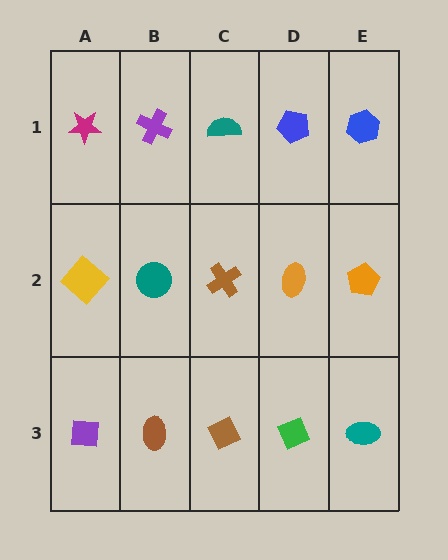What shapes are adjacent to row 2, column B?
A purple cross (row 1, column B), a brown ellipse (row 3, column B), a yellow diamond (row 2, column A), a brown cross (row 2, column C).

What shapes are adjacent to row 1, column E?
An orange pentagon (row 2, column E), a blue pentagon (row 1, column D).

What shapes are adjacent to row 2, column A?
A magenta star (row 1, column A), a purple square (row 3, column A), a teal circle (row 2, column B).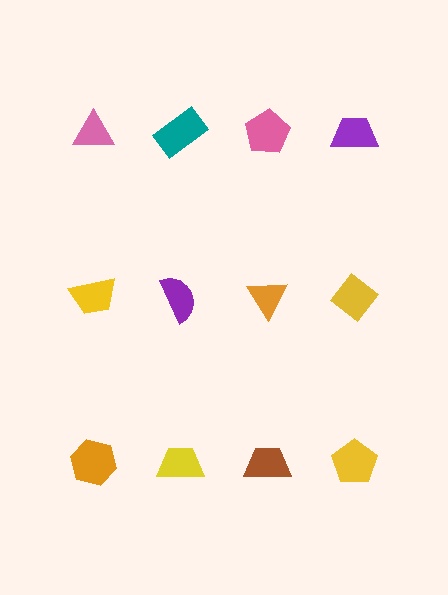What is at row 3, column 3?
A brown trapezoid.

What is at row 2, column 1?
A yellow trapezoid.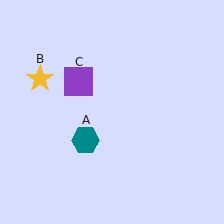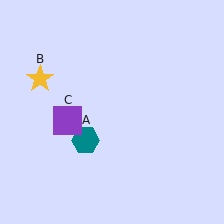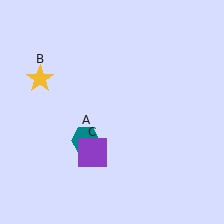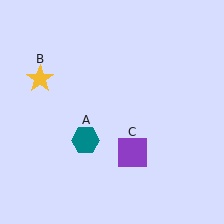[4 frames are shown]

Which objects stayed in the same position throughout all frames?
Teal hexagon (object A) and yellow star (object B) remained stationary.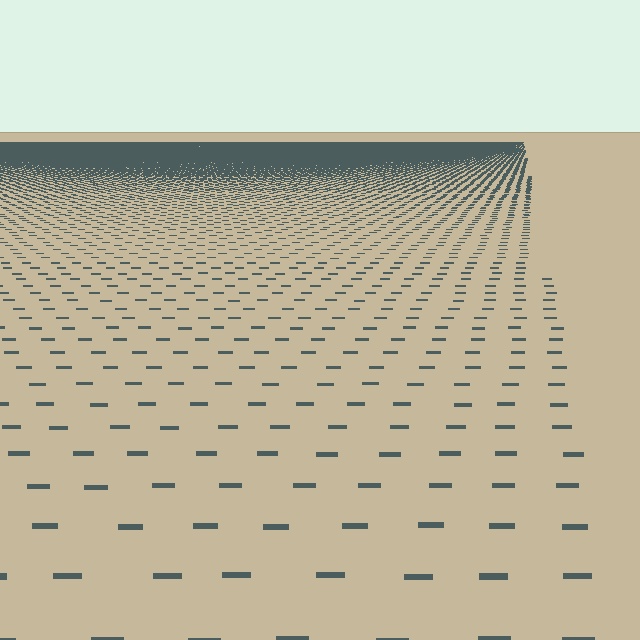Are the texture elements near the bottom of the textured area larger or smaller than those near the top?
Larger. Near the bottom, elements are closer to the viewer and appear at a bigger on-screen size.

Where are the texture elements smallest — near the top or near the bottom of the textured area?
Near the top.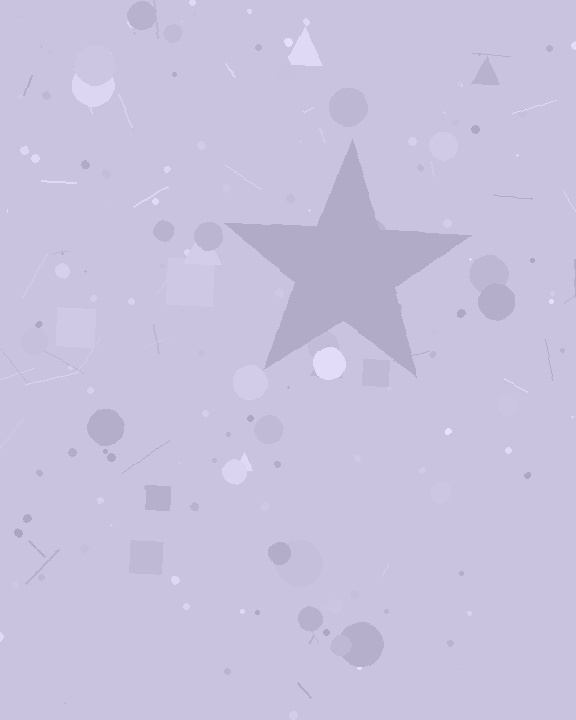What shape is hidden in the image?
A star is hidden in the image.